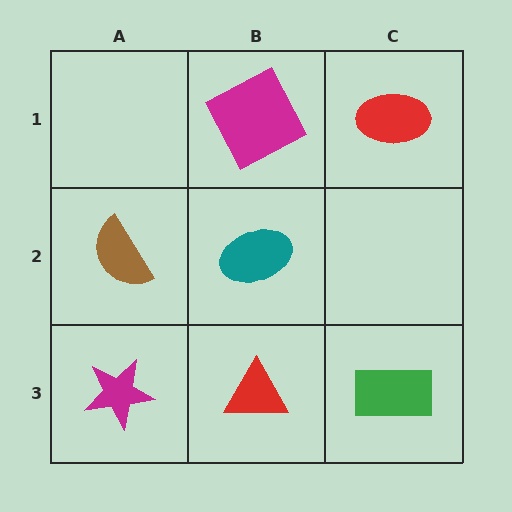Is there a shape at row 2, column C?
No, that cell is empty.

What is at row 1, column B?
A magenta square.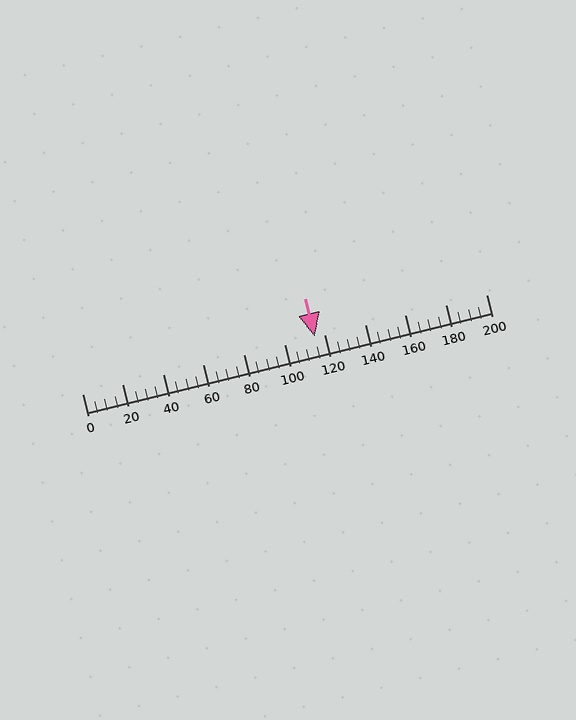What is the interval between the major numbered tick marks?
The major tick marks are spaced 20 units apart.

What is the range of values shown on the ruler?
The ruler shows values from 0 to 200.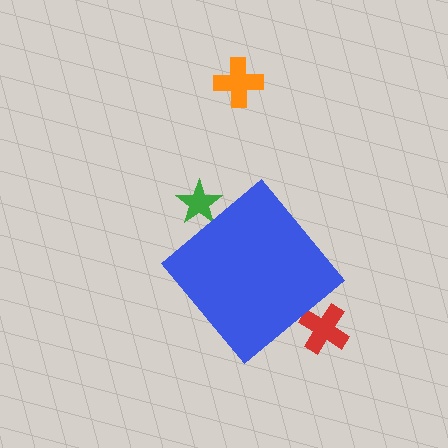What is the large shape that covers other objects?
A blue diamond.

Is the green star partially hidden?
Yes, the green star is partially hidden behind the blue diamond.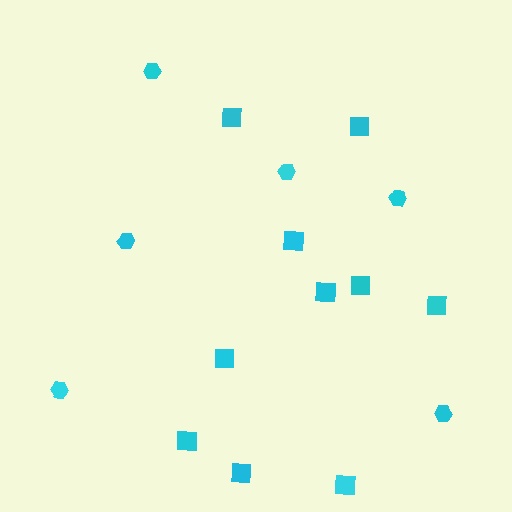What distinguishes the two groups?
There are 2 groups: one group of squares (10) and one group of hexagons (6).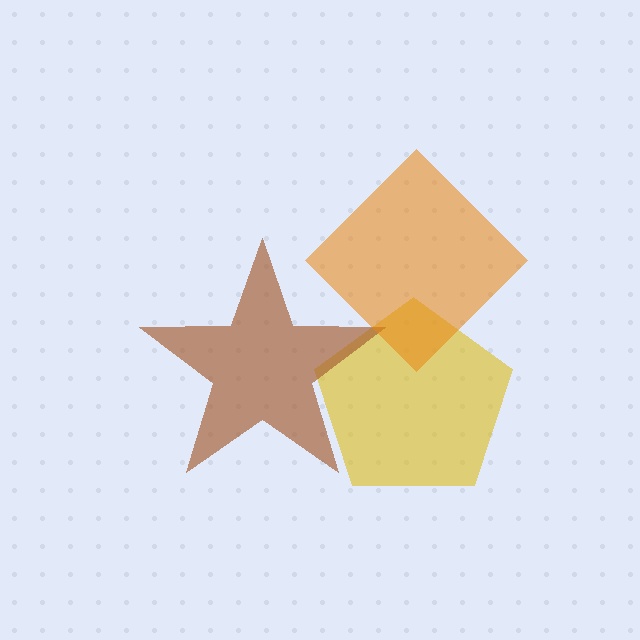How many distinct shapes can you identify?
There are 3 distinct shapes: a yellow pentagon, a brown star, an orange diamond.